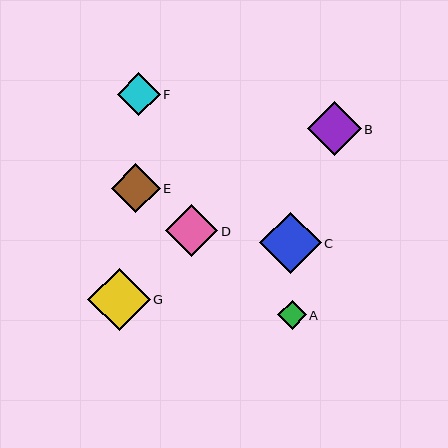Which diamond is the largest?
Diamond G is the largest with a size of approximately 62 pixels.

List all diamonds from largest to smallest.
From largest to smallest: G, C, B, D, E, F, A.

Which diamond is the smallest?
Diamond A is the smallest with a size of approximately 29 pixels.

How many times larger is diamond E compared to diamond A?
Diamond E is approximately 1.7 times the size of diamond A.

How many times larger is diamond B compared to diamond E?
Diamond B is approximately 1.1 times the size of diamond E.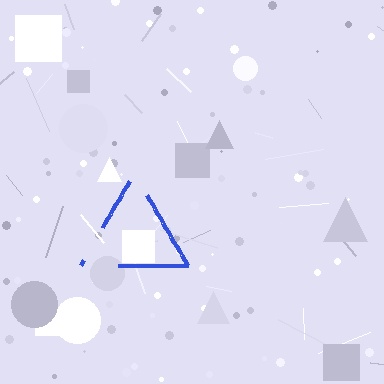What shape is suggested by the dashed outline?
The dashed outline suggests a triangle.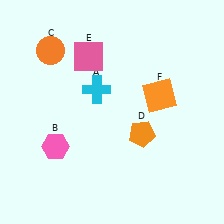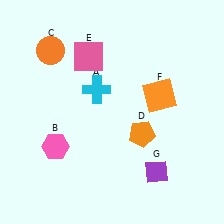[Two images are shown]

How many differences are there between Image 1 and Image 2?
There is 1 difference between the two images.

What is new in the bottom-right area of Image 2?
A purple diamond (G) was added in the bottom-right area of Image 2.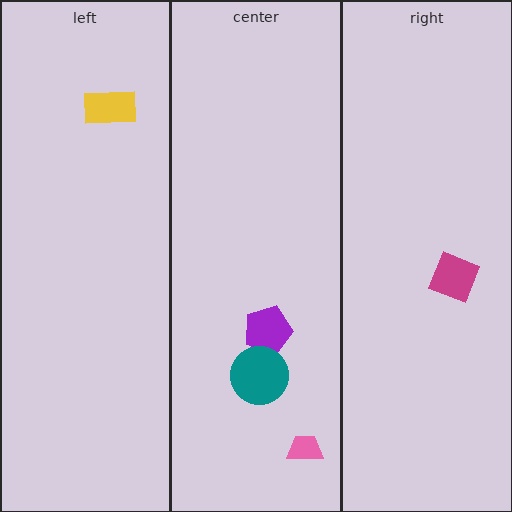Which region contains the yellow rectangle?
The left region.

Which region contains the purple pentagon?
The center region.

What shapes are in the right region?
The magenta square.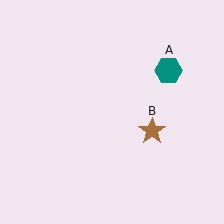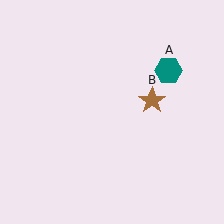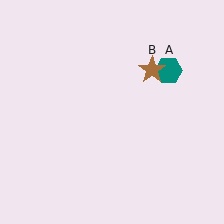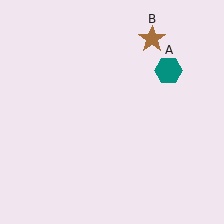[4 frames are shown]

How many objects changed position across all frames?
1 object changed position: brown star (object B).